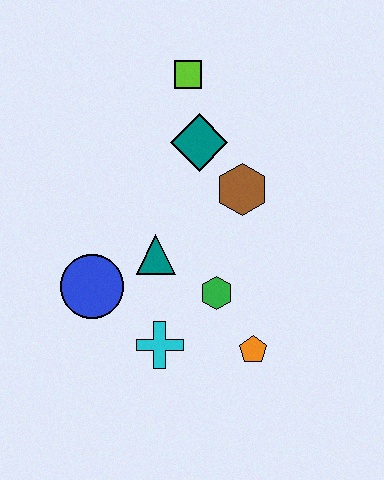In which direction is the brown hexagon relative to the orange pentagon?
The brown hexagon is above the orange pentagon.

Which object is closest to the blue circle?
The teal triangle is closest to the blue circle.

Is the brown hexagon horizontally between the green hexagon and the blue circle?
No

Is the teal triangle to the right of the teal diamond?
No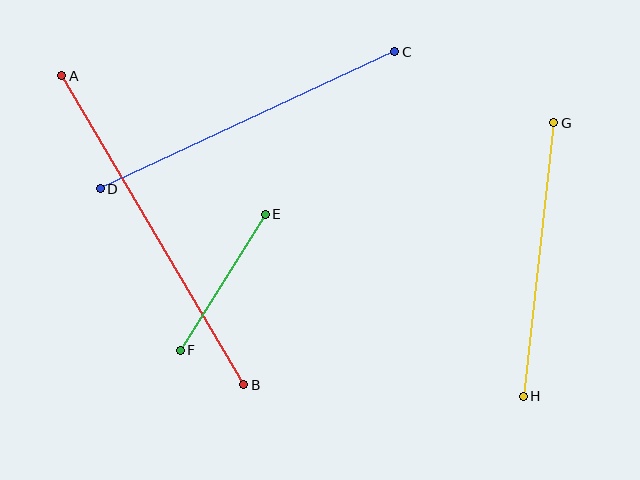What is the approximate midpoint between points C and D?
The midpoint is at approximately (248, 120) pixels.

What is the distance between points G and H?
The distance is approximately 275 pixels.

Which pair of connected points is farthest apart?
Points A and B are farthest apart.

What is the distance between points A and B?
The distance is approximately 359 pixels.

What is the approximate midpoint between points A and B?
The midpoint is at approximately (153, 230) pixels.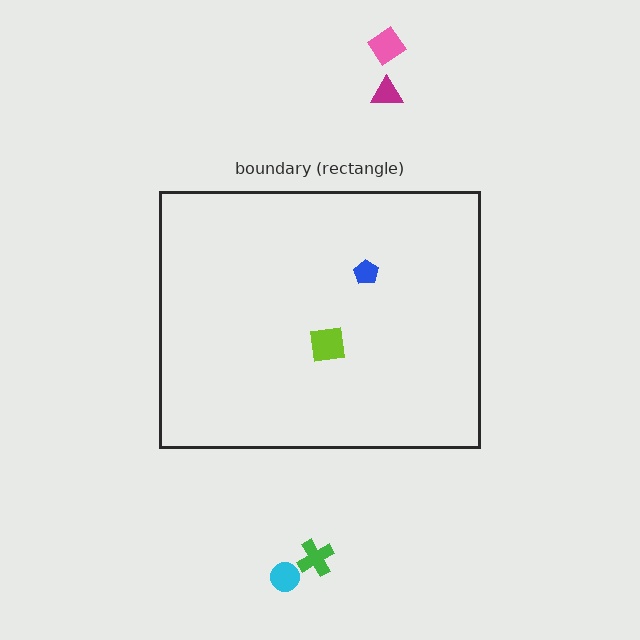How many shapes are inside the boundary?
2 inside, 4 outside.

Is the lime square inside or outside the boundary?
Inside.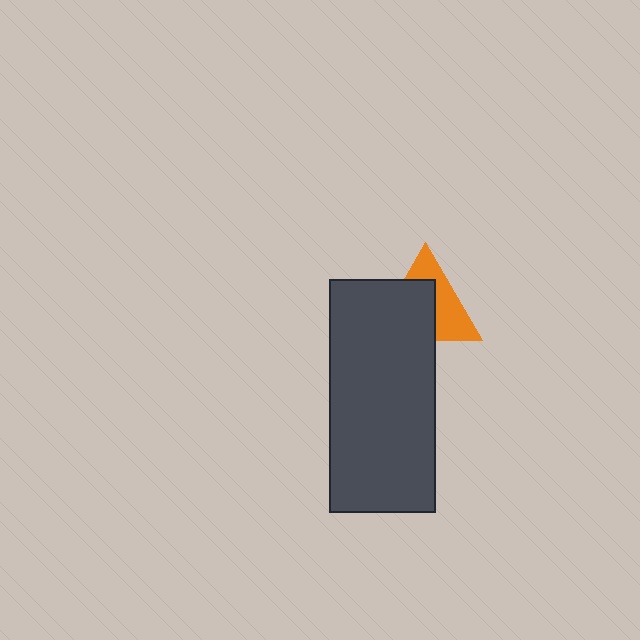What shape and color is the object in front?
The object in front is a dark gray rectangle.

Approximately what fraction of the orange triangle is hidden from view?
Roughly 53% of the orange triangle is hidden behind the dark gray rectangle.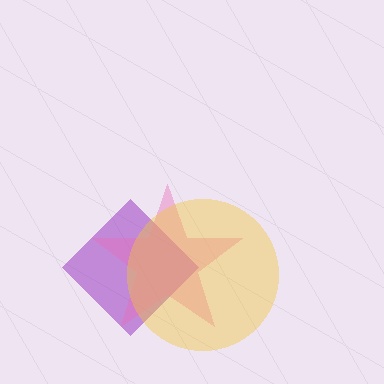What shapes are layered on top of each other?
The layered shapes are: a purple diamond, a pink star, a yellow circle.